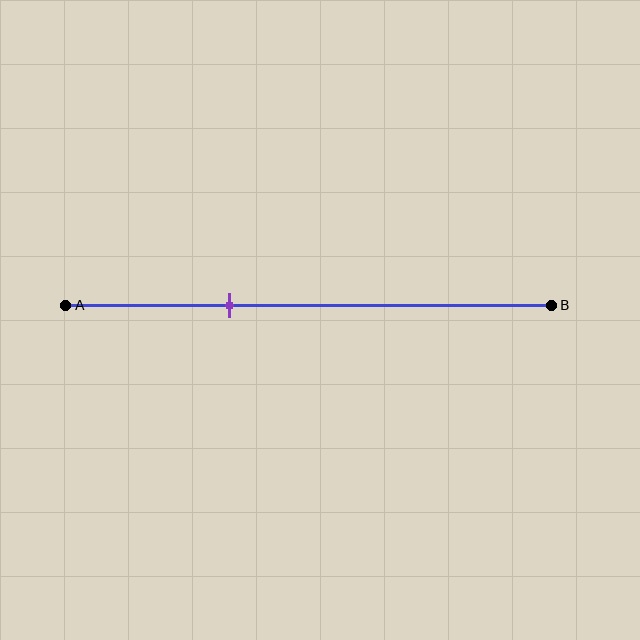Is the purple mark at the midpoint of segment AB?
No, the mark is at about 35% from A, not at the 50% midpoint.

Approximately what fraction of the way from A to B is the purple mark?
The purple mark is approximately 35% of the way from A to B.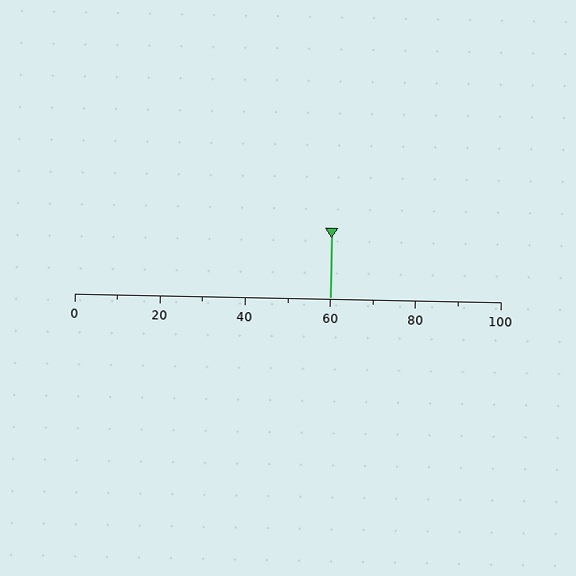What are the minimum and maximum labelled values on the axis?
The axis runs from 0 to 100.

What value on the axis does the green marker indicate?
The marker indicates approximately 60.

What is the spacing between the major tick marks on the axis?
The major ticks are spaced 20 apart.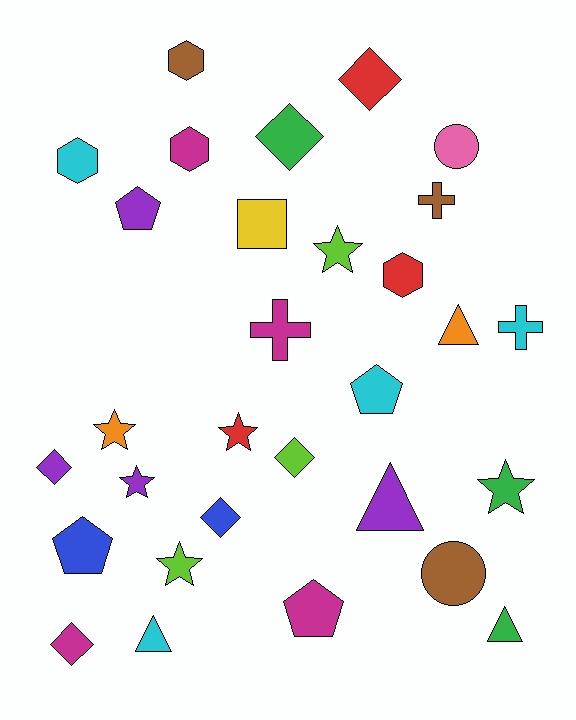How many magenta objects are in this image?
There are 4 magenta objects.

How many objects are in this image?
There are 30 objects.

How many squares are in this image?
There is 1 square.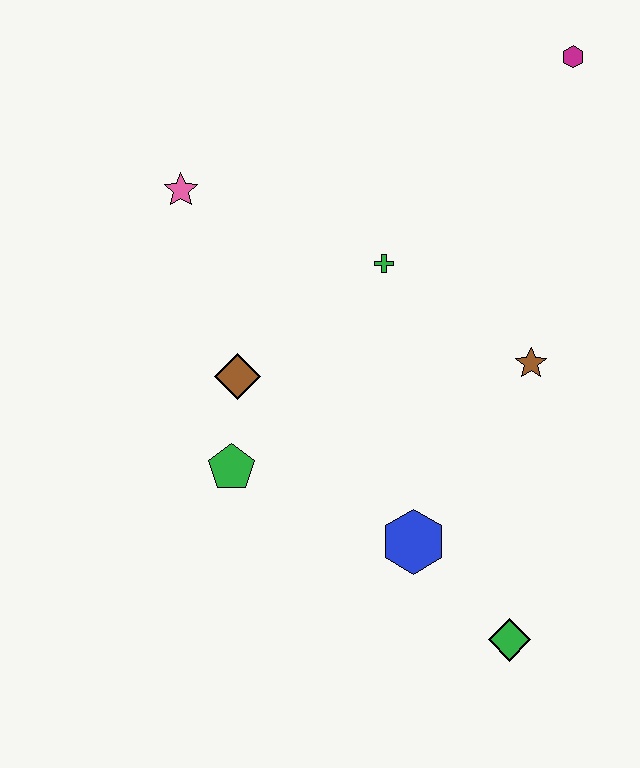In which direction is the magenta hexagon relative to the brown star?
The magenta hexagon is above the brown star.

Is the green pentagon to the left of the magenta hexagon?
Yes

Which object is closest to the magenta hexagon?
The green cross is closest to the magenta hexagon.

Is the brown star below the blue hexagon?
No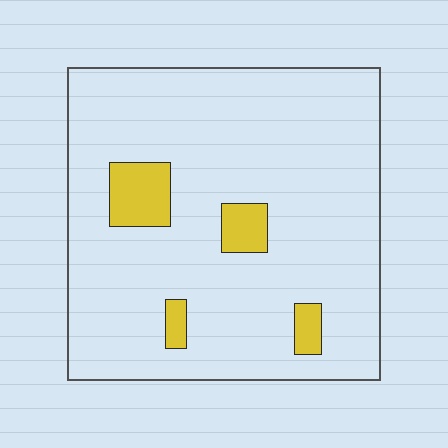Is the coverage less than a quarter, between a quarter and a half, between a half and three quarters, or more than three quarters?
Less than a quarter.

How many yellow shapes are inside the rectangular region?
4.